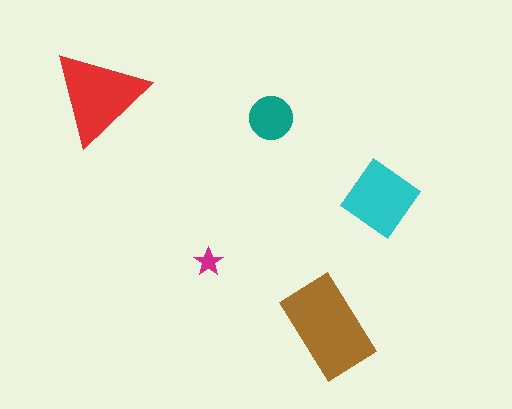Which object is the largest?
The brown rectangle.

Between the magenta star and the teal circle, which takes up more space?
The teal circle.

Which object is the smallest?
The magenta star.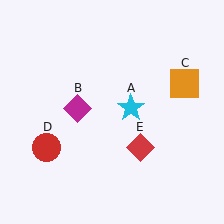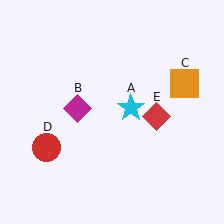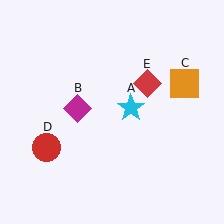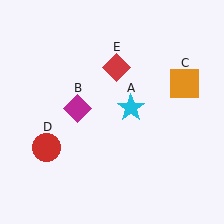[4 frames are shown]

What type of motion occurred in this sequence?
The red diamond (object E) rotated counterclockwise around the center of the scene.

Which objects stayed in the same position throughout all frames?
Cyan star (object A) and magenta diamond (object B) and orange square (object C) and red circle (object D) remained stationary.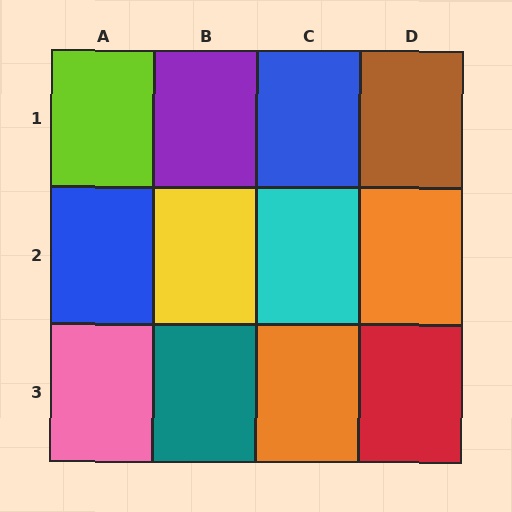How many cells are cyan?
1 cell is cyan.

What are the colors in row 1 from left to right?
Lime, purple, blue, brown.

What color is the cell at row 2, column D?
Orange.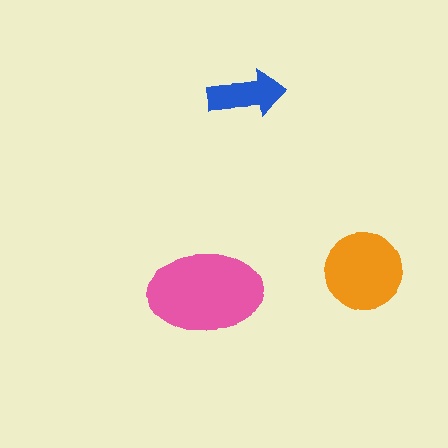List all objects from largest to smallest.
The pink ellipse, the orange circle, the blue arrow.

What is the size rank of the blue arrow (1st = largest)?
3rd.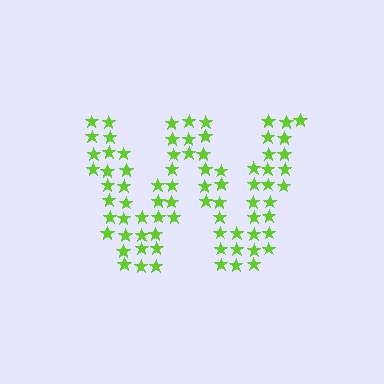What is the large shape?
The large shape is the letter W.